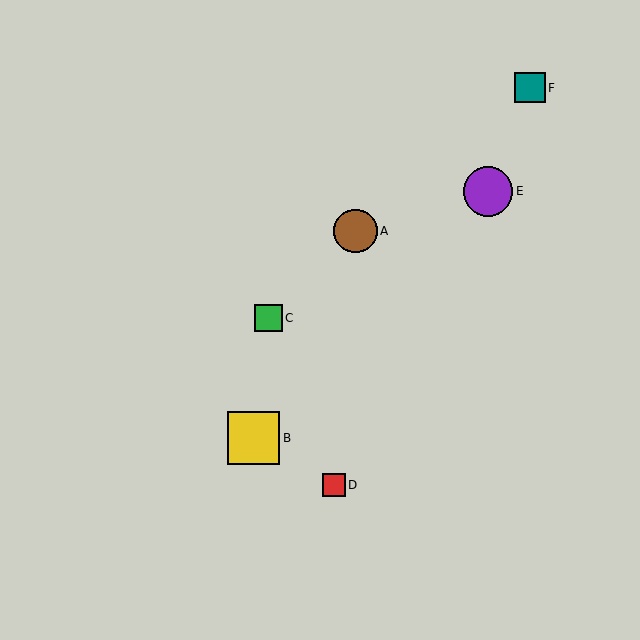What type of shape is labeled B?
Shape B is a yellow square.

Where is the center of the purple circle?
The center of the purple circle is at (488, 191).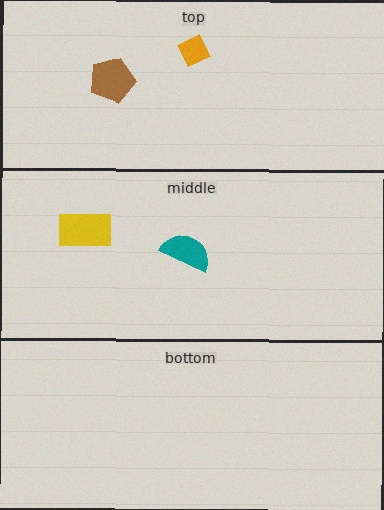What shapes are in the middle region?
The yellow rectangle, the teal semicircle.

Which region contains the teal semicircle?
The middle region.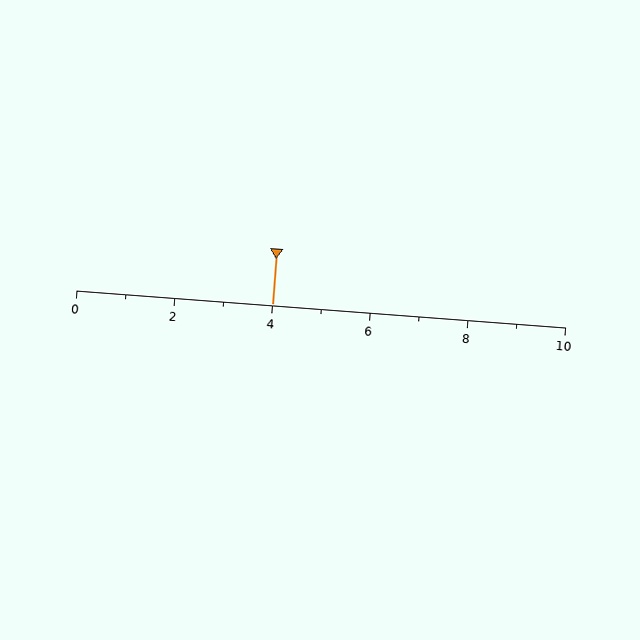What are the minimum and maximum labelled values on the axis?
The axis runs from 0 to 10.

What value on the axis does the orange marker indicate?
The marker indicates approximately 4.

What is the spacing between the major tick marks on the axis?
The major ticks are spaced 2 apart.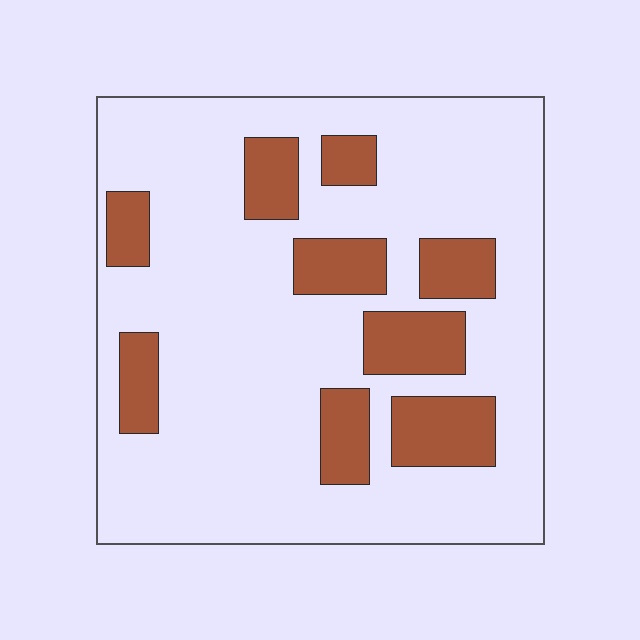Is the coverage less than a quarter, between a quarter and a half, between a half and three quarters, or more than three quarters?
Less than a quarter.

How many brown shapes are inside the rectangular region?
9.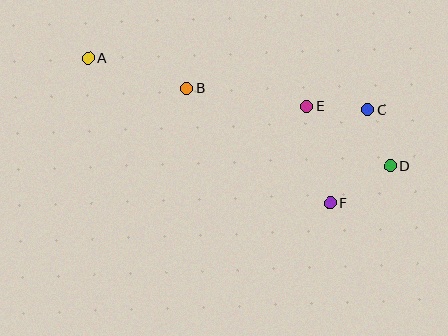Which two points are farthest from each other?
Points A and D are farthest from each other.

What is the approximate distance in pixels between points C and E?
The distance between C and E is approximately 62 pixels.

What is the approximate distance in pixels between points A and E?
The distance between A and E is approximately 223 pixels.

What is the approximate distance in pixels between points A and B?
The distance between A and B is approximately 103 pixels.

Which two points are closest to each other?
Points C and D are closest to each other.